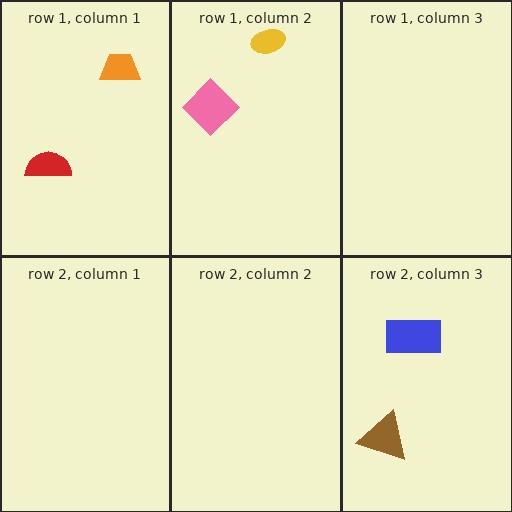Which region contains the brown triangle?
The row 2, column 3 region.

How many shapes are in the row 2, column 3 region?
2.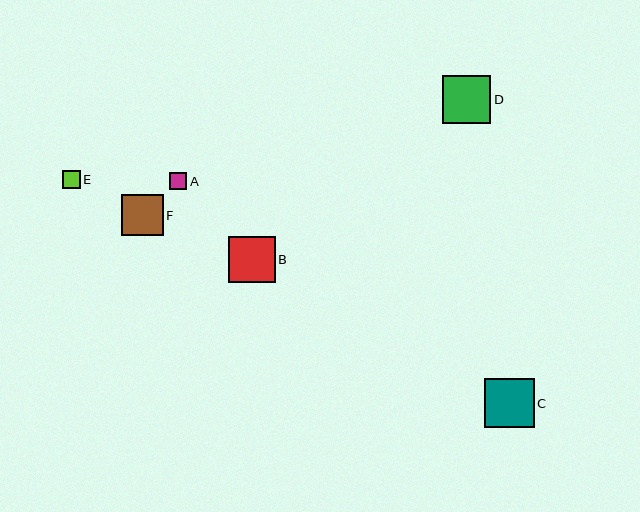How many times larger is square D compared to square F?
Square D is approximately 1.2 times the size of square F.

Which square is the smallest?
Square A is the smallest with a size of approximately 18 pixels.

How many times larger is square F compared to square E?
Square F is approximately 2.3 times the size of square E.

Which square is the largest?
Square C is the largest with a size of approximately 50 pixels.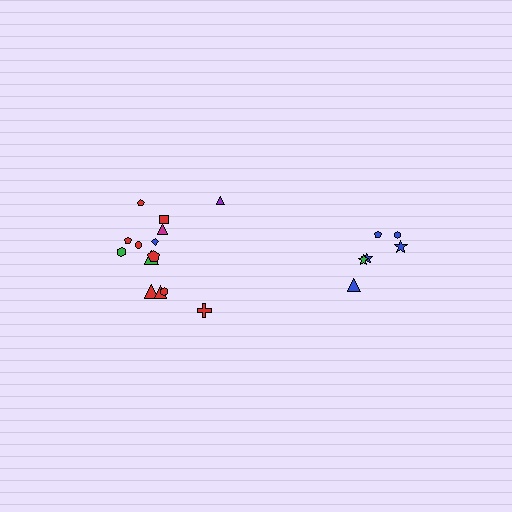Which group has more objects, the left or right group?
The left group.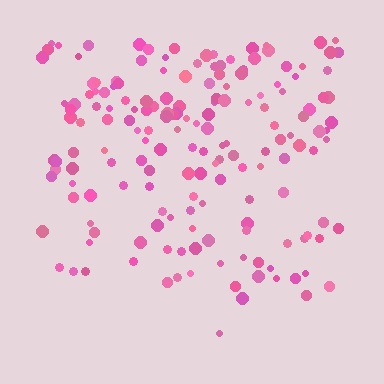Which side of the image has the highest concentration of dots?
The top.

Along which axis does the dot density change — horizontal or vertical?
Vertical.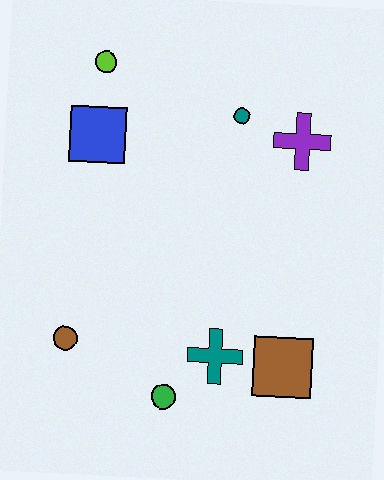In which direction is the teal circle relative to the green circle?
The teal circle is above the green circle.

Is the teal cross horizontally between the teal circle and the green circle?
Yes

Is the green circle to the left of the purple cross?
Yes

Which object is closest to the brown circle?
The green circle is closest to the brown circle.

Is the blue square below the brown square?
No